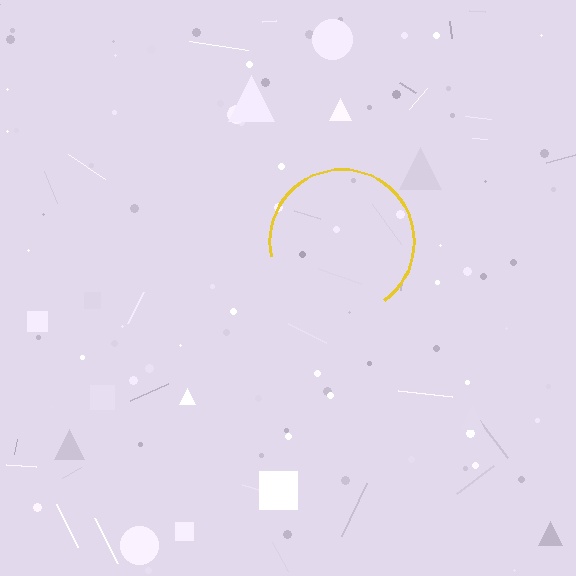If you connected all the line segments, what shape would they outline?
They would outline a circle.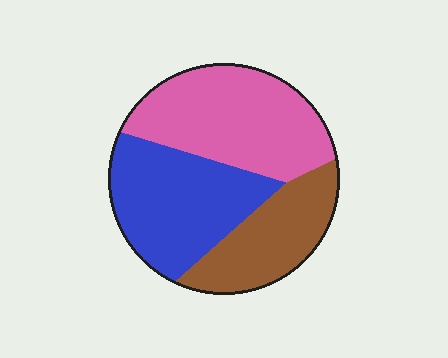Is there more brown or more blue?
Blue.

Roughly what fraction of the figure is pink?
Pink covers about 40% of the figure.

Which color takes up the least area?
Brown, at roughly 25%.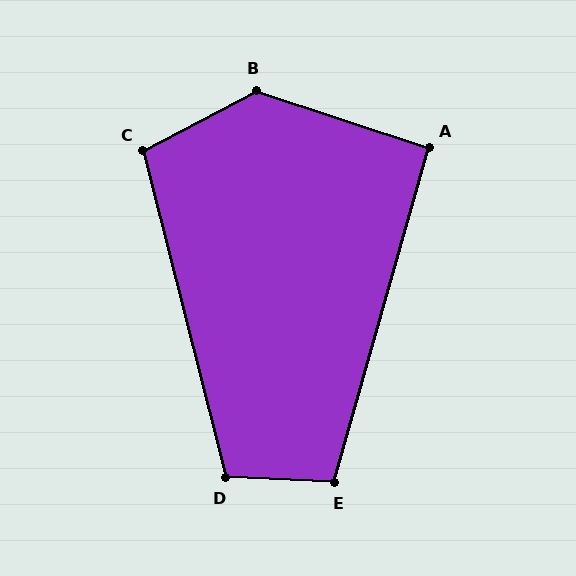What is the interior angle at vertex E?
Approximately 103 degrees (obtuse).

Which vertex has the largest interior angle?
B, at approximately 134 degrees.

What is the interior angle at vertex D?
Approximately 107 degrees (obtuse).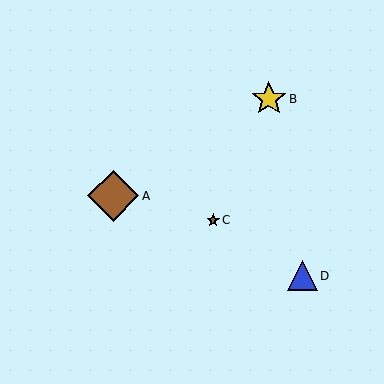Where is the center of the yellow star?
The center of the yellow star is at (269, 99).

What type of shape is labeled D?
Shape D is a blue triangle.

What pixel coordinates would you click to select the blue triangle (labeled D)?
Click at (302, 276) to select the blue triangle D.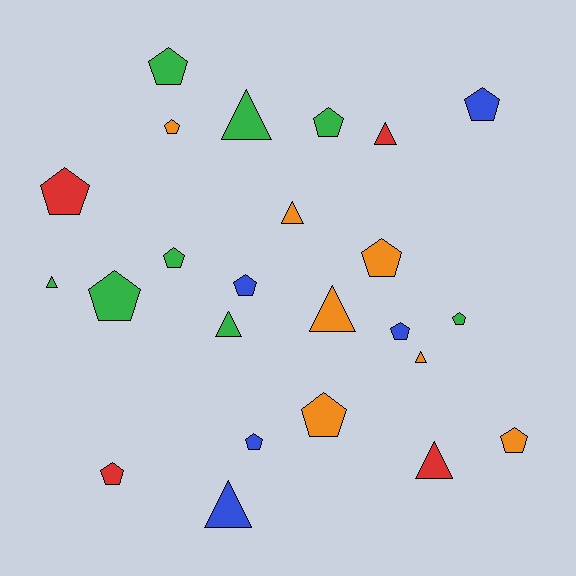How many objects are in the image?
There are 24 objects.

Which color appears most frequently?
Green, with 8 objects.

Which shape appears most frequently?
Pentagon, with 15 objects.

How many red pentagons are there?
There are 2 red pentagons.